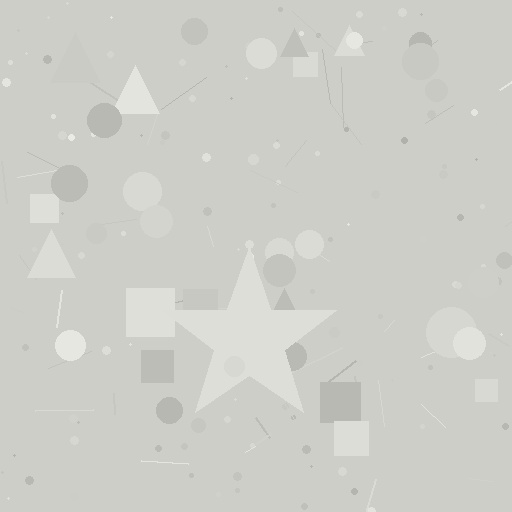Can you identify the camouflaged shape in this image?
The camouflaged shape is a star.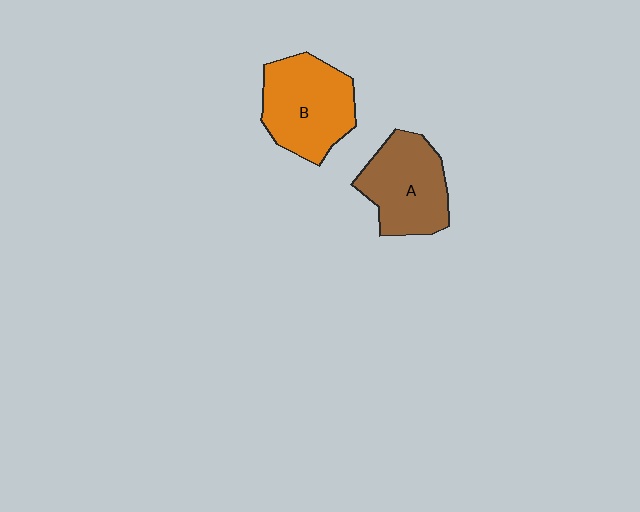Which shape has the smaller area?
Shape A (brown).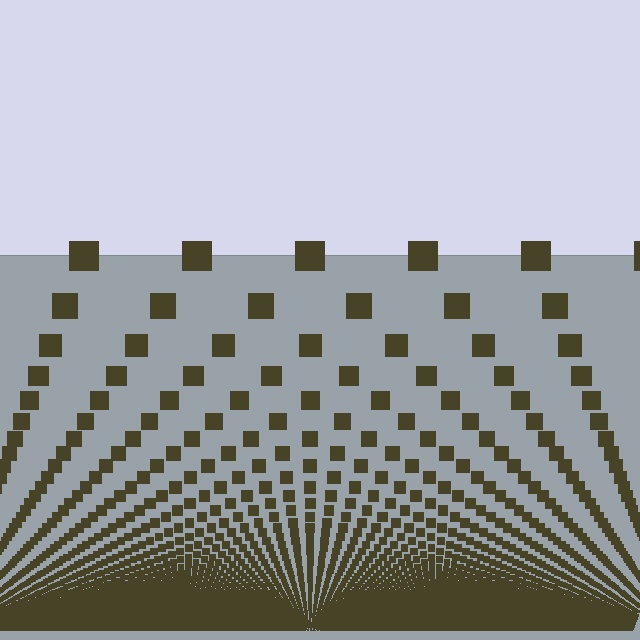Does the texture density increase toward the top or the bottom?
Density increases toward the bottom.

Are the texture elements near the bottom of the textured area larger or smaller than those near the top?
Smaller. The gradient is inverted — elements near the bottom are smaller and denser.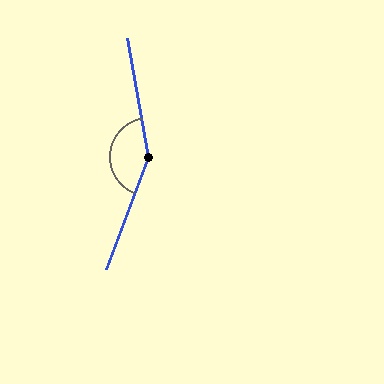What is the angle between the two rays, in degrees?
Approximately 149 degrees.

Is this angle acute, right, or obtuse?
It is obtuse.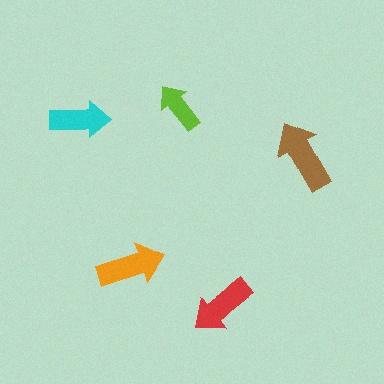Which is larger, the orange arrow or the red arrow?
The orange one.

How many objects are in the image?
There are 5 objects in the image.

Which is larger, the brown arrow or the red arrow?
The brown one.